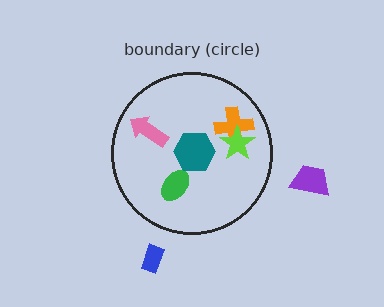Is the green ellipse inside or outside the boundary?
Inside.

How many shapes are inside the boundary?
5 inside, 2 outside.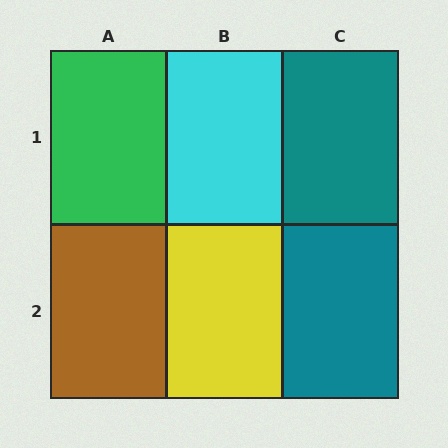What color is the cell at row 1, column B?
Cyan.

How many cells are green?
1 cell is green.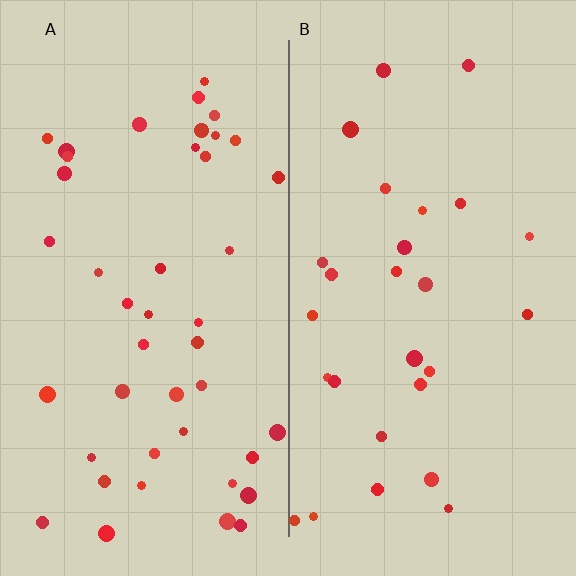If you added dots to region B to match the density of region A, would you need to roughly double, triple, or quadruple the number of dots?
Approximately double.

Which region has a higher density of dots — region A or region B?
A (the left).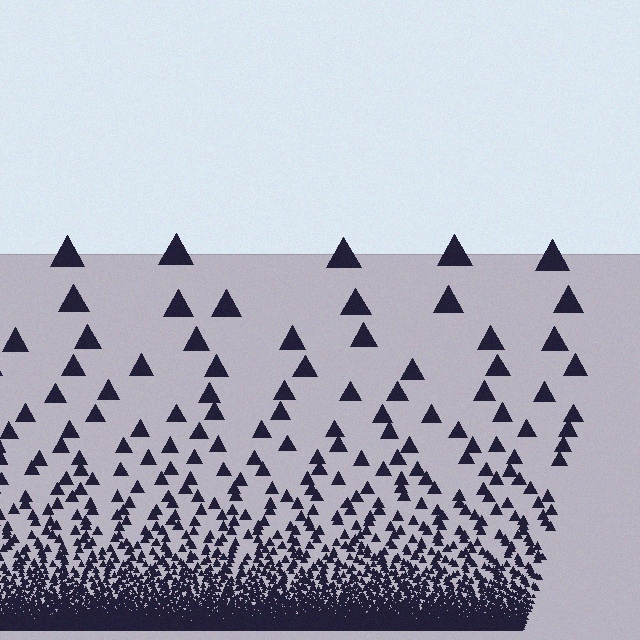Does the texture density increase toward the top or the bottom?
Density increases toward the bottom.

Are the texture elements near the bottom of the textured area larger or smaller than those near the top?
Smaller. The gradient is inverted — elements near the bottom are smaller and denser.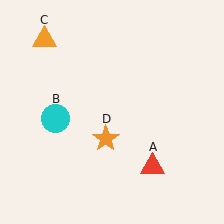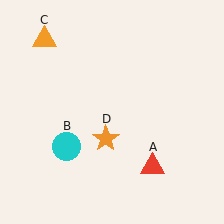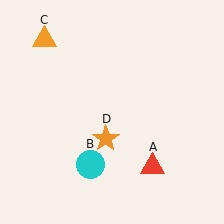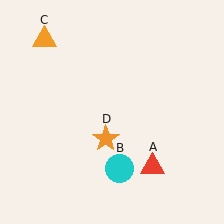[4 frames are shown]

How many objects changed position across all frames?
1 object changed position: cyan circle (object B).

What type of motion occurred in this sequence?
The cyan circle (object B) rotated counterclockwise around the center of the scene.